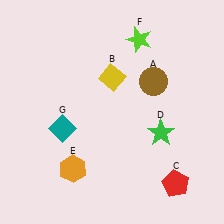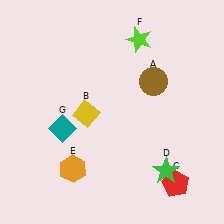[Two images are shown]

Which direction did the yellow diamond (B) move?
The yellow diamond (B) moved down.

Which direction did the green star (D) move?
The green star (D) moved down.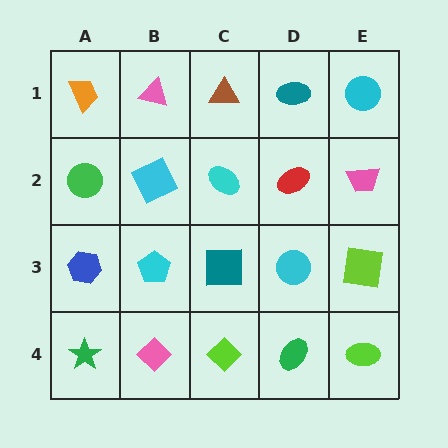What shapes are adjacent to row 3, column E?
A pink trapezoid (row 2, column E), a lime ellipse (row 4, column E), a cyan circle (row 3, column D).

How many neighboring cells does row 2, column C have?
4.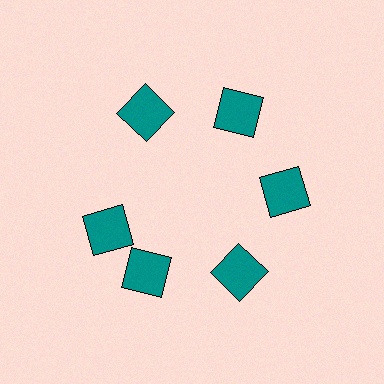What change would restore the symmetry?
The symmetry would be restored by rotating it back into even spacing with its neighbors so that all 6 squares sit at equal angles and equal distance from the center.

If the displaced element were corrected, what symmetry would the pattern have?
It would have 6-fold rotational symmetry — the pattern would map onto itself every 60 degrees.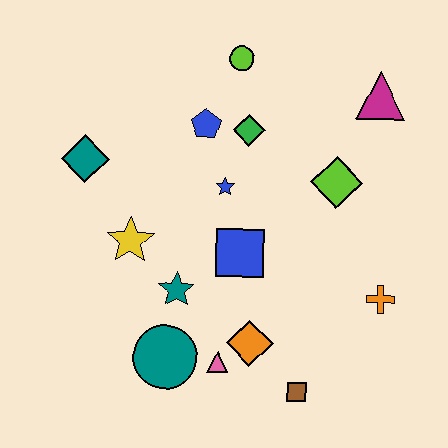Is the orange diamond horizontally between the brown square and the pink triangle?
Yes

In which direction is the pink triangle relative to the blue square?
The pink triangle is below the blue square.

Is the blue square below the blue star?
Yes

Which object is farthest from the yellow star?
The magenta triangle is farthest from the yellow star.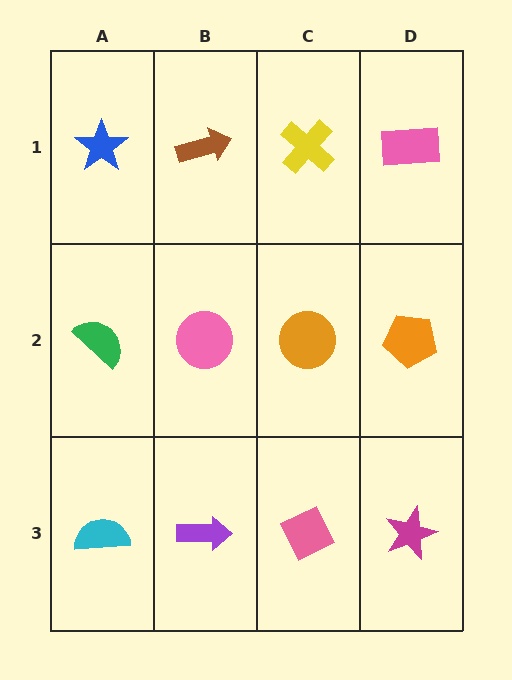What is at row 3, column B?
A purple arrow.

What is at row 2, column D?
An orange pentagon.